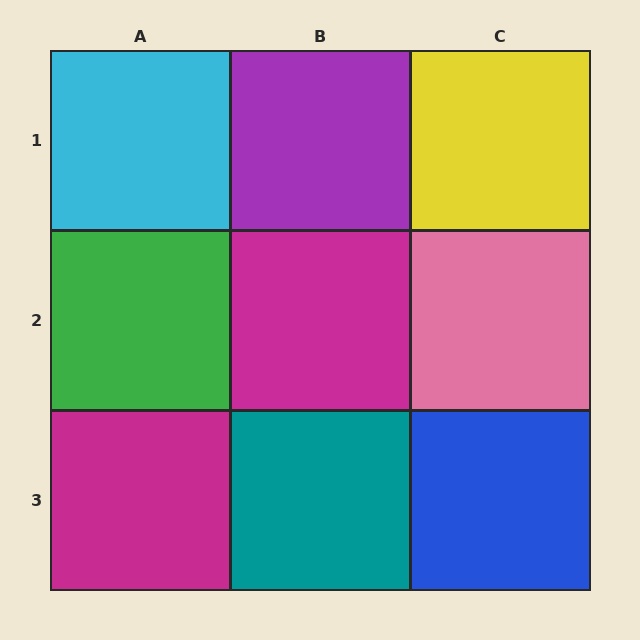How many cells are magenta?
2 cells are magenta.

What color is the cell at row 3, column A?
Magenta.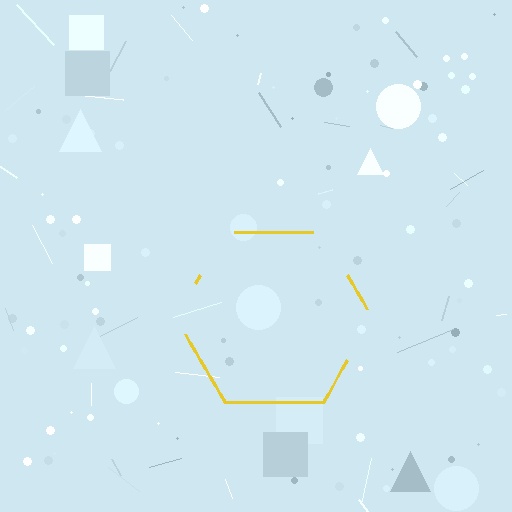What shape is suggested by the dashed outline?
The dashed outline suggests a hexagon.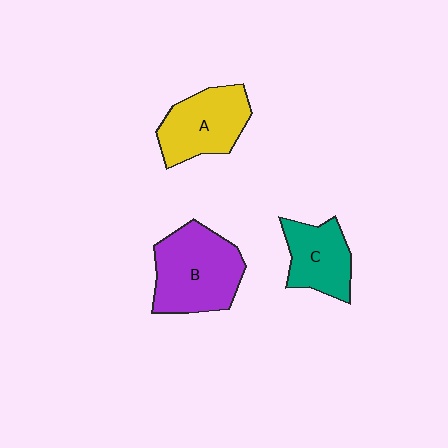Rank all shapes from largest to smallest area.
From largest to smallest: B (purple), A (yellow), C (teal).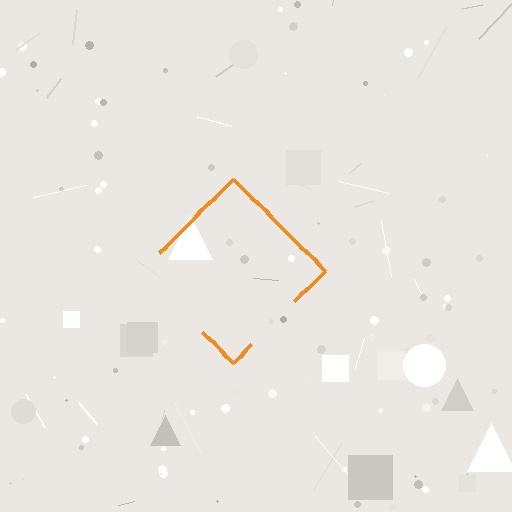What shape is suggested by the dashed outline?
The dashed outline suggests a diamond.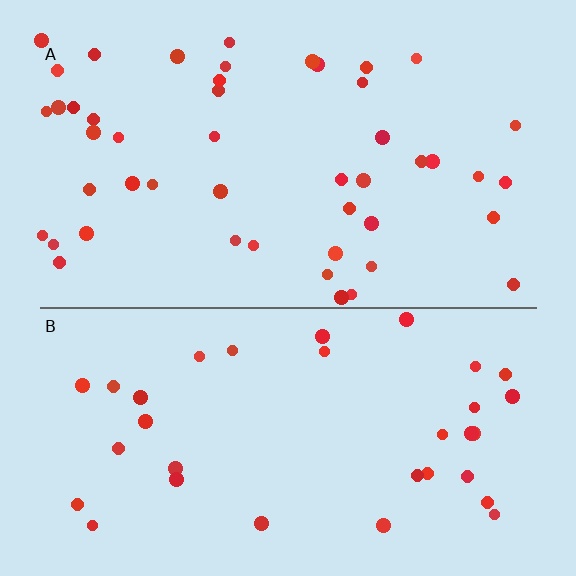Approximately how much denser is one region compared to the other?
Approximately 1.4× — region A over region B.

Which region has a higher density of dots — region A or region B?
A (the top).